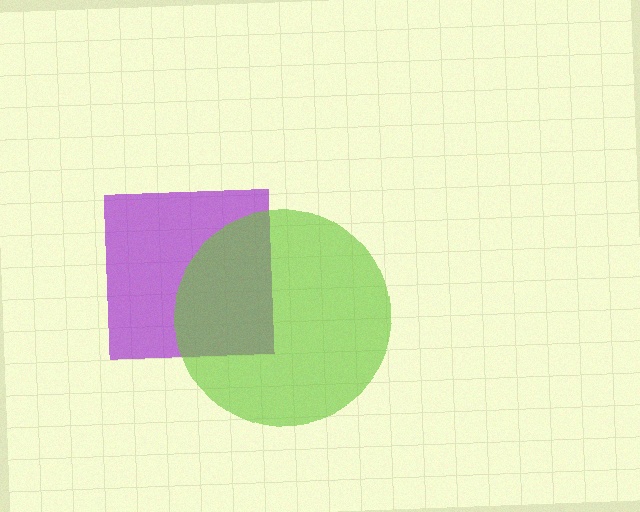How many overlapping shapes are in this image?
There are 2 overlapping shapes in the image.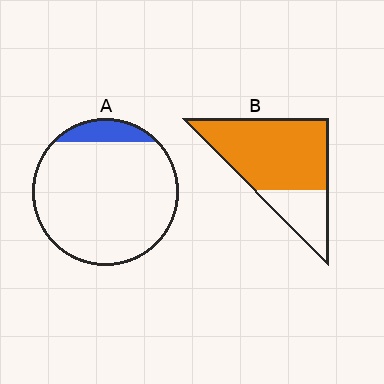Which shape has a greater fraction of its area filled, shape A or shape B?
Shape B.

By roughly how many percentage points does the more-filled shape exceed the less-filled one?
By roughly 65 percentage points (B over A).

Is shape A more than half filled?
No.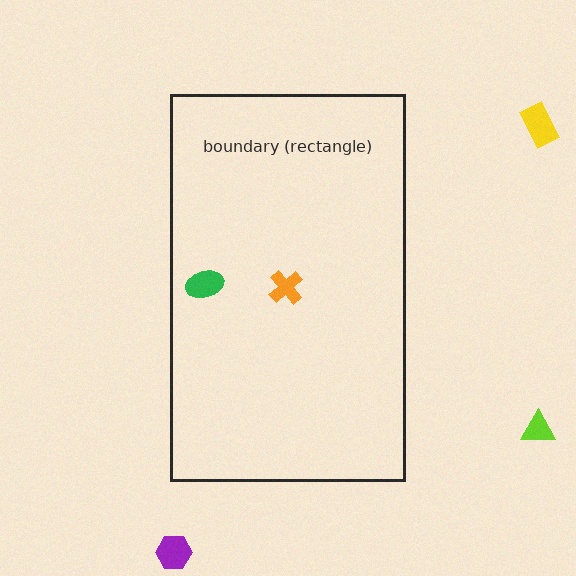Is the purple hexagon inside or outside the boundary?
Outside.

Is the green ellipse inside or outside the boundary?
Inside.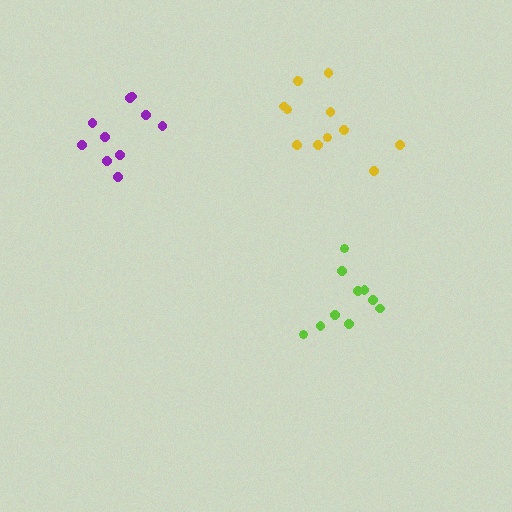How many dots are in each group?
Group 1: 10 dots, Group 2: 11 dots, Group 3: 10 dots (31 total).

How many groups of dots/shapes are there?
There are 3 groups.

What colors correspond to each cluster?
The clusters are colored: lime, yellow, purple.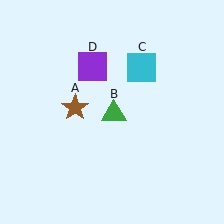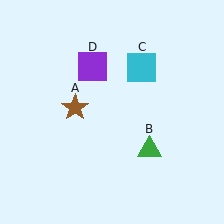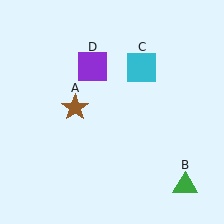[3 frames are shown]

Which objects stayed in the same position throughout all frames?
Brown star (object A) and cyan square (object C) and purple square (object D) remained stationary.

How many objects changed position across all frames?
1 object changed position: green triangle (object B).